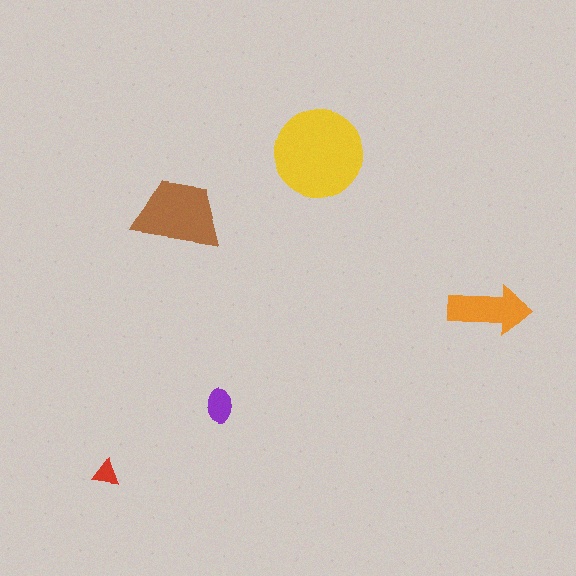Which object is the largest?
The yellow circle.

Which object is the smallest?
The red triangle.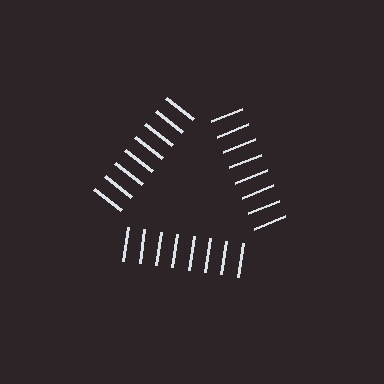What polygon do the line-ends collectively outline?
An illusory triangle — the line segments terminate on its edges but no continuous stroke is drawn.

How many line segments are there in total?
24 — 8 along each of the 3 edges.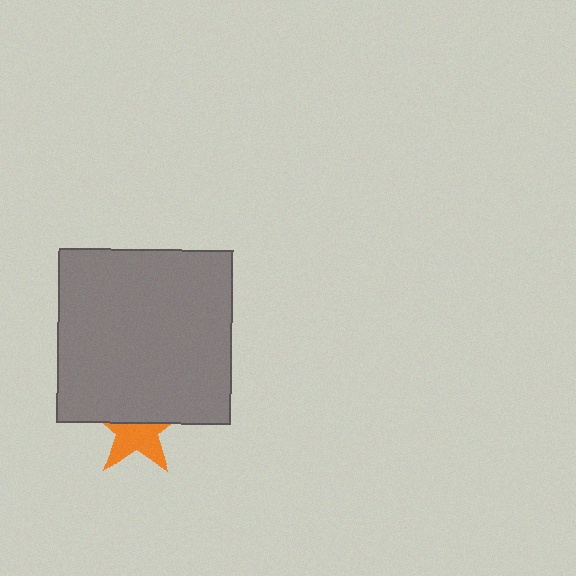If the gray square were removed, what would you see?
You would see the complete orange star.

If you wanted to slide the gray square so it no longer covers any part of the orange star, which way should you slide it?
Slide it up — that is the most direct way to separate the two shapes.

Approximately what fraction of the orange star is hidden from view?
Roughly 45% of the orange star is hidden behind the gray square.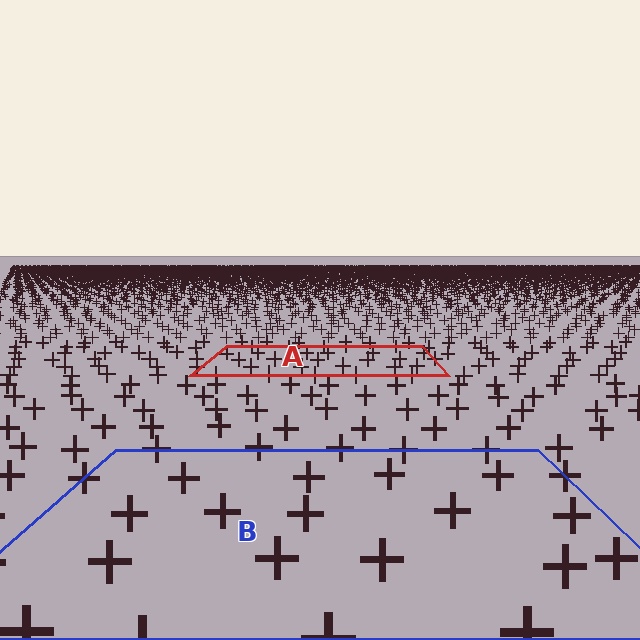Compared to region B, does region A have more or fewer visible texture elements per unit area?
Region A has more texture elements per unit area — they are packed more densely because it is farther away.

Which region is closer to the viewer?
Region B is closer. The texture elements there are larger and more spread out.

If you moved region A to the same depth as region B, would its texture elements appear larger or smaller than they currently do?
They would appear larger. At a closer depth, the same texture elements are projected at a bigger on-screen size.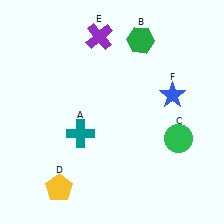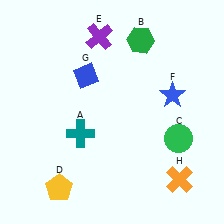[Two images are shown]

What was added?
A blue diamond (G), an orange cross (H) were added in Image 2.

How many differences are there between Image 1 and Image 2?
There are 2 differences between the two images.